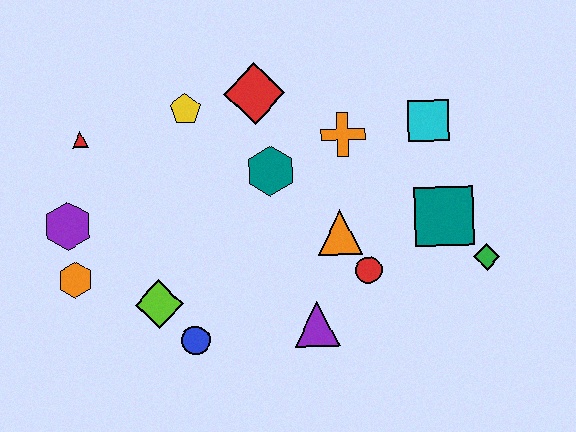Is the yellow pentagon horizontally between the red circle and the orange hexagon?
Yes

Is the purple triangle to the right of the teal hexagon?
Yes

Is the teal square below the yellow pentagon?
Yes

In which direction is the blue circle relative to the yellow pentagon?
The blue circle is below the yellow pentagon.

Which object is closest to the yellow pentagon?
The red diamond is closest to the yellow pentagon.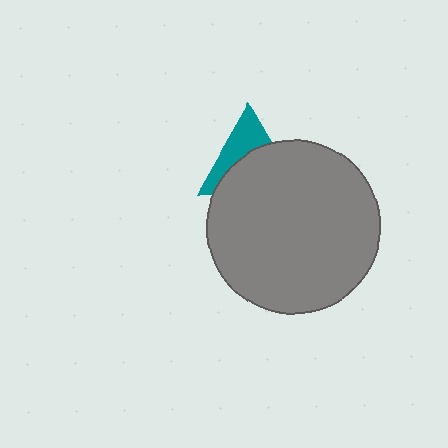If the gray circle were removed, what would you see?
You would see the complete teal triangle.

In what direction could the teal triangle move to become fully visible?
The teal triangle could move up. That would shift it out from behind the gray circle entirely.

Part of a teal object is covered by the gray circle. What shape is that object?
It is a triangle.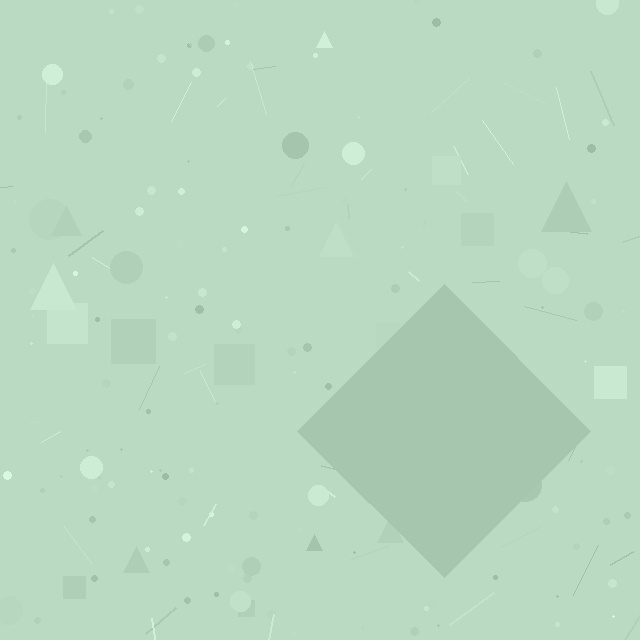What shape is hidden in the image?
A diamond is hidden in the image.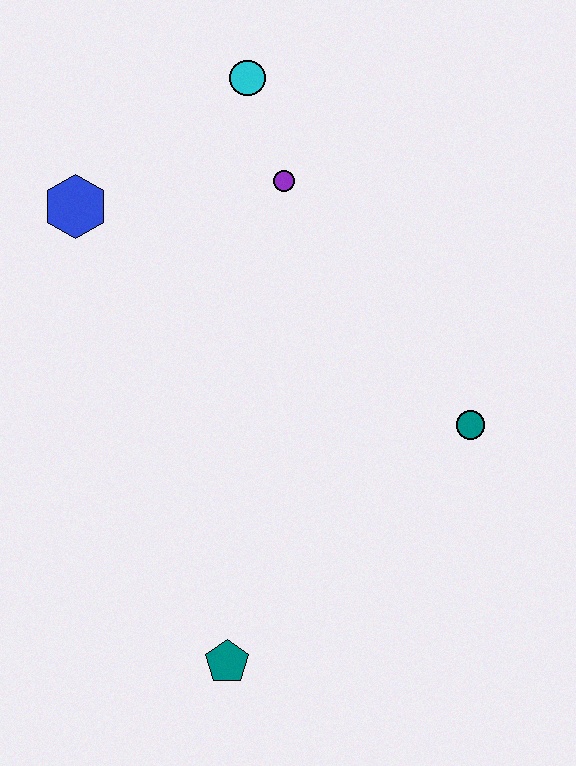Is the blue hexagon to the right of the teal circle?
No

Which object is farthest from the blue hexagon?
The teal pentagon is farthest from the blue hexagon.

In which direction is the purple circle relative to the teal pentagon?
The purple circle is above the teal pentagon.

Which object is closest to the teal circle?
The purple circle is closest to the teal circle.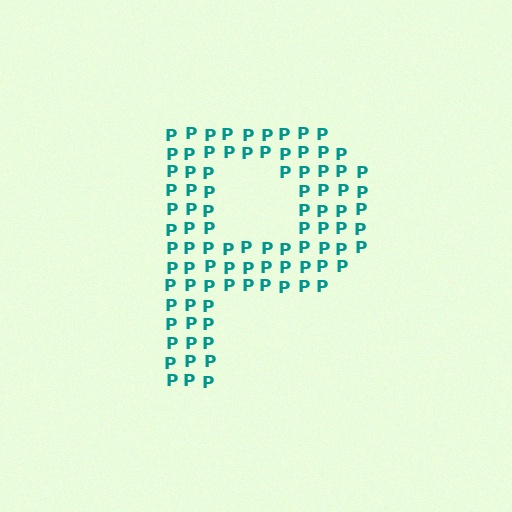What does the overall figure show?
The overall figure shows the letter P.